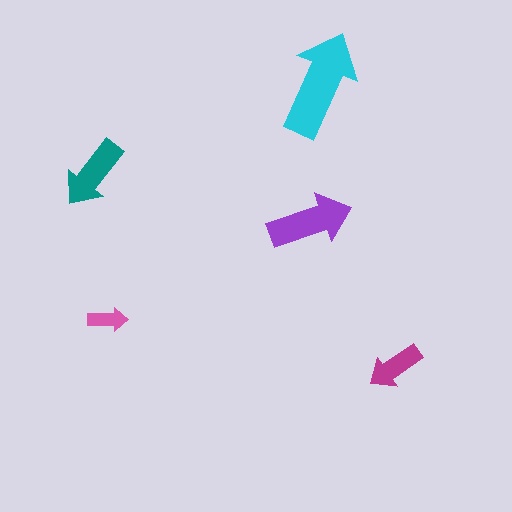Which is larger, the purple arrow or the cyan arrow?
The cyan one.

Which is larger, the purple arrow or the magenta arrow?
The purple one.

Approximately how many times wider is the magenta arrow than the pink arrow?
About 1.5 times wider.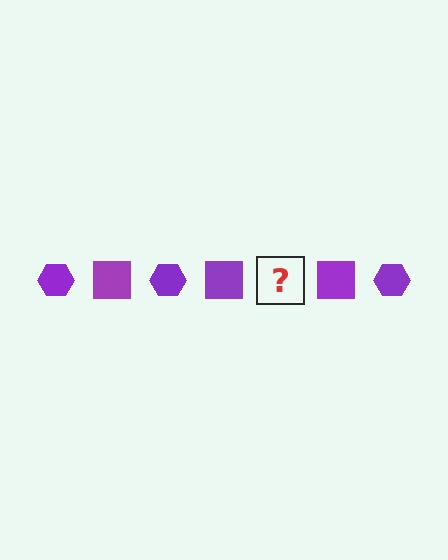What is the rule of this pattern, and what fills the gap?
The rule is that the pattern cycles through hexagon, square shapes in purple. The gap should be filled with a purple hexagon.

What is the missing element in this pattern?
The missing element is a purple hexagon.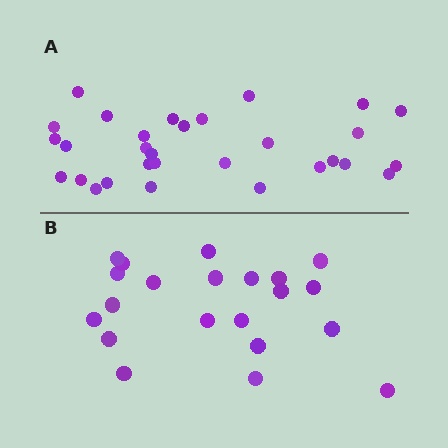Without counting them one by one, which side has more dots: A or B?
Region A (the top region) has more dots.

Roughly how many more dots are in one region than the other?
Region A has roughly 8 or so more dots than region B.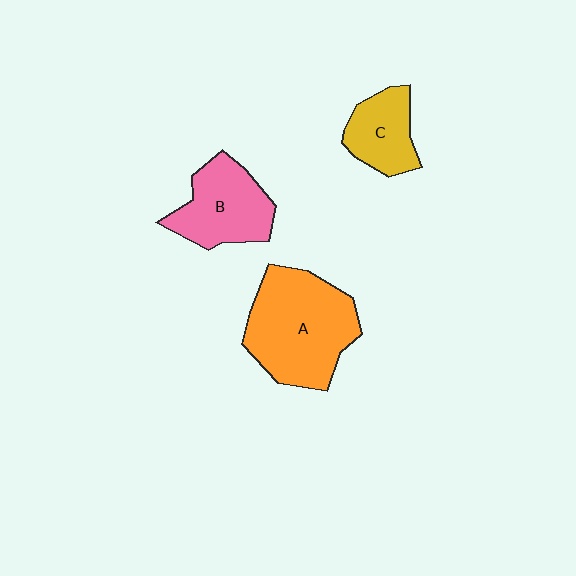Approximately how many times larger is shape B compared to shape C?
Approximately 1.4 times.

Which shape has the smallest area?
Shape C (yellow).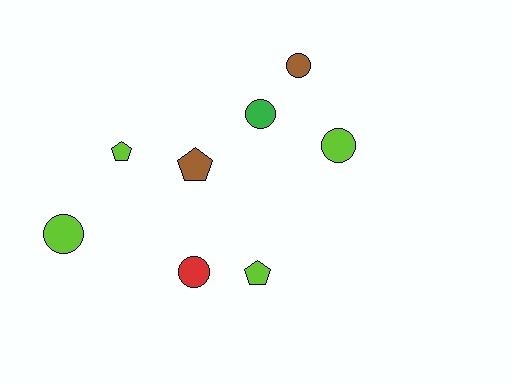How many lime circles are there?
There are 2 lime circles.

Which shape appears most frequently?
Circle, with 5 objects.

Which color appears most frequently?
Lime, with 4 objects.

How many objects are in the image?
There are 8 objects.